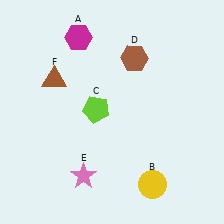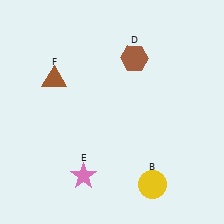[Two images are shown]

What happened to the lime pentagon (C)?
The lime pentagon (C) was removed in Image 2. It was in the top-left area of Image 1.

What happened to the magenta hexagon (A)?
The magenta hexagon (A) was removed in Image 2. It was in the top-left area of Image 1.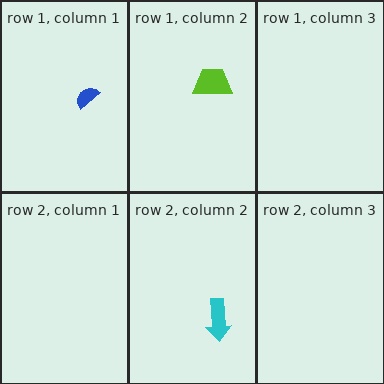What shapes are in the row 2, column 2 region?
The cyan arrow.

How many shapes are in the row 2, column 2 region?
1.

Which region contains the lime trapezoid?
The row 1, column 2 region.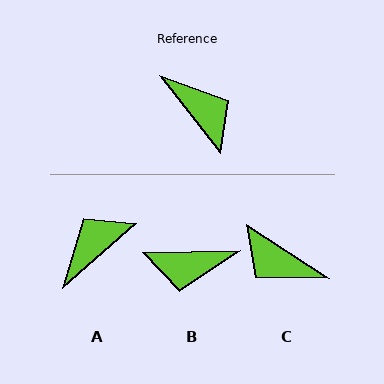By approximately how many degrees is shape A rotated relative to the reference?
Approximately 93 degrees counter-clockwise.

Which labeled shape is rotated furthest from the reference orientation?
C, about 161 degrees away.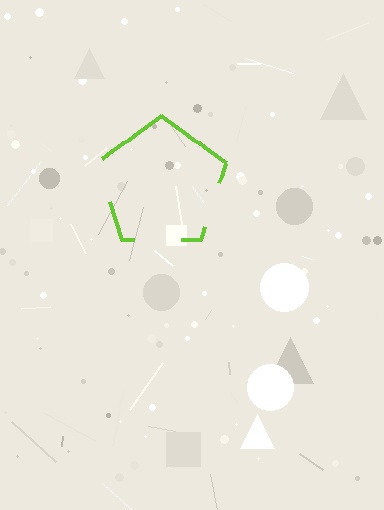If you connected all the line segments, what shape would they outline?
They would outline a pentagon.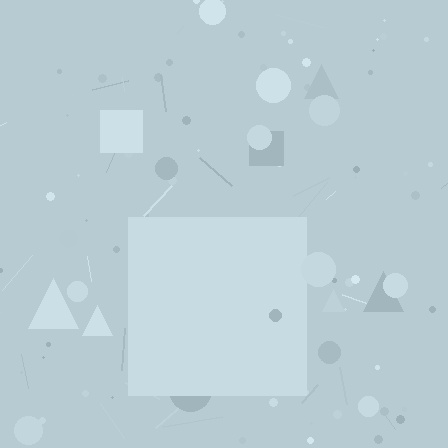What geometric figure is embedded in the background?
A square is embedded in the background.